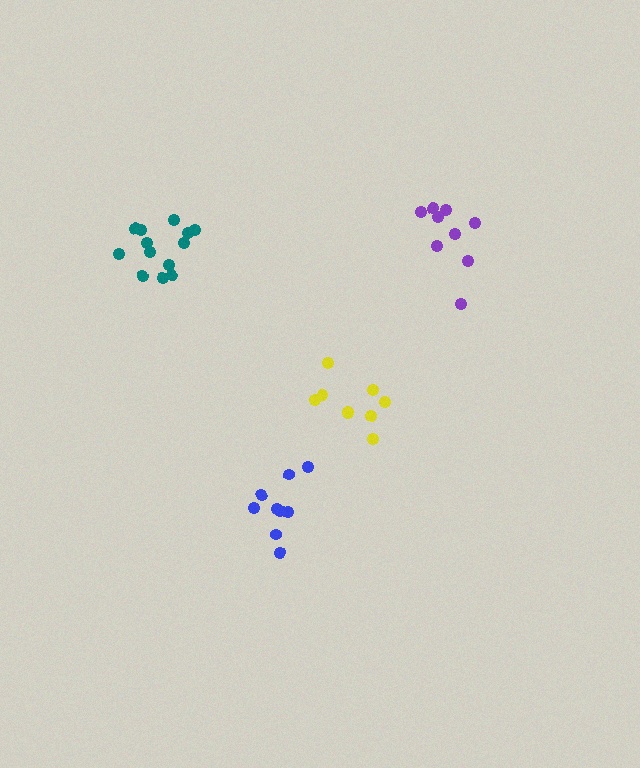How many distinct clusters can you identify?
There are 4 distinct clusters.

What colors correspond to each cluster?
The clusters are colored: purple, blue, teal, yellow.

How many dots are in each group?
Group 1: 9 dots, Group 2: 9 dots, Group 3: 13 dots, Group 4: 9 dots (40 total).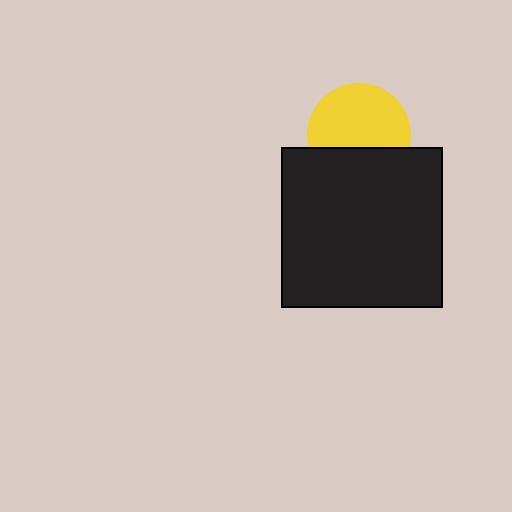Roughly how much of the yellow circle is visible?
Most of it is visible (roughly 65%).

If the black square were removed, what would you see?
You would see the complete yellow circle.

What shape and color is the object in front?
The object in front is a black square.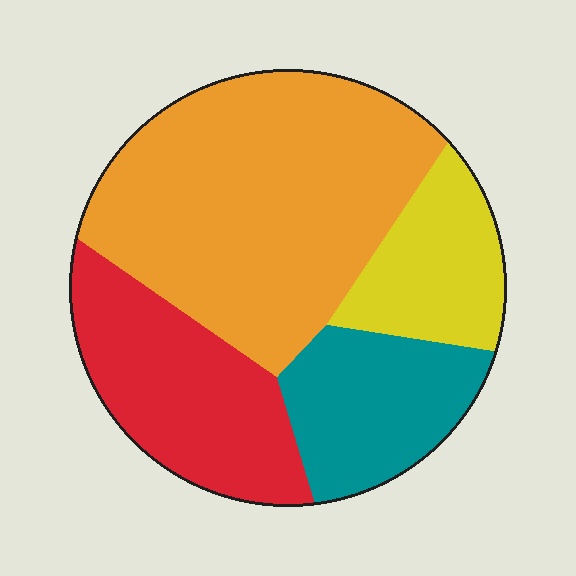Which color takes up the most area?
Orange, at roughly 45%.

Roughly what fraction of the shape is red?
Red covers 23% of the shape.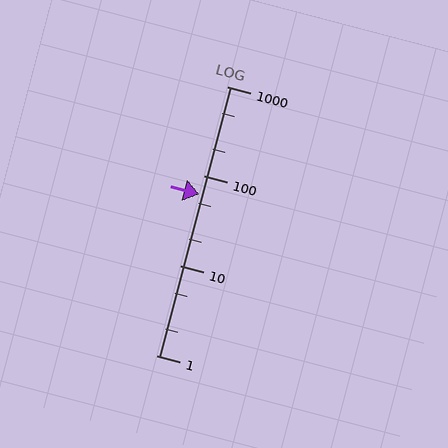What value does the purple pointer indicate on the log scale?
The pointer indicates approximately 62.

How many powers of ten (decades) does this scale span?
The scale spans 3 decades, from 1 to 1000.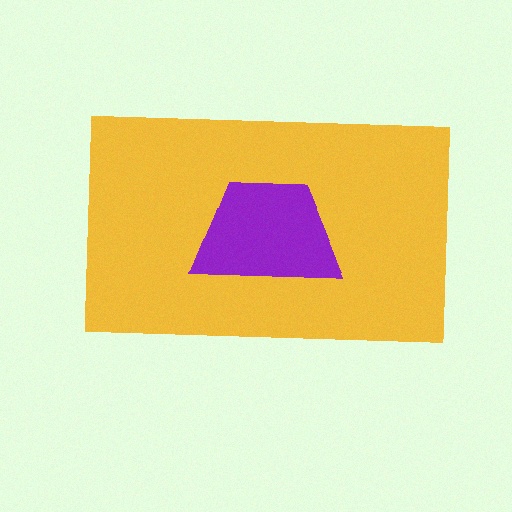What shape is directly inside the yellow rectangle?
The purple trapezoid.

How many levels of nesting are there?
2.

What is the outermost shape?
The yellow rectangle.